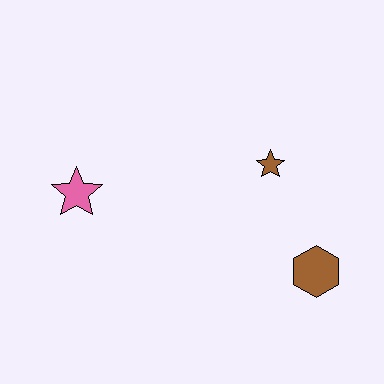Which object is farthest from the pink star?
The brown hexagon is farthest from the pink star.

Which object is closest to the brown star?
The brown hexagon is closest to the brown star.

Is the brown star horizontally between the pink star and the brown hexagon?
Yes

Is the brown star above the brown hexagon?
Yes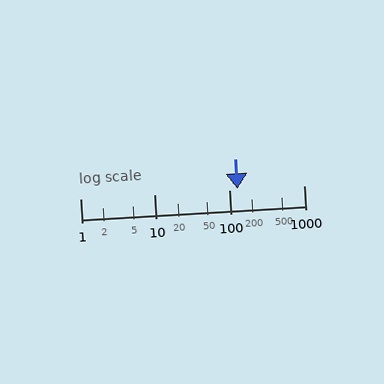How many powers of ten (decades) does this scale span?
The scale spans 3 decades, from 1 to 1000.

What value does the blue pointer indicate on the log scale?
The pointer indicates approximately 130.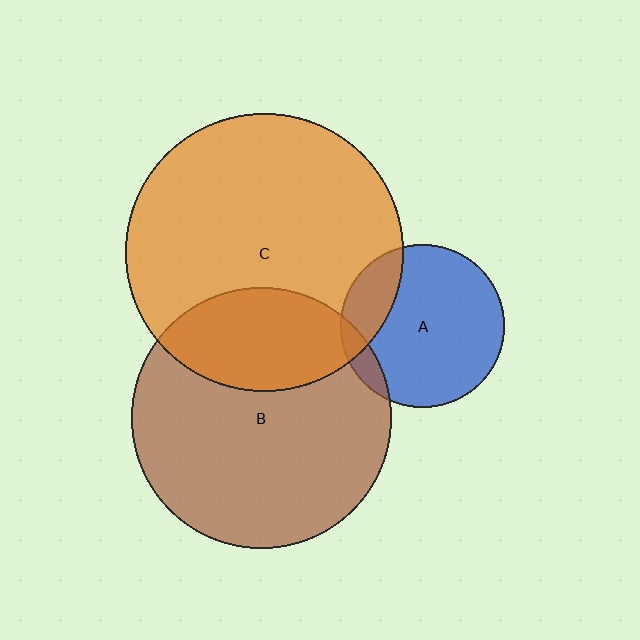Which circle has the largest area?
Circle C (orange).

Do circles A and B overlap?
Yes.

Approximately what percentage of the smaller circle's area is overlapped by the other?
Approximately 10%.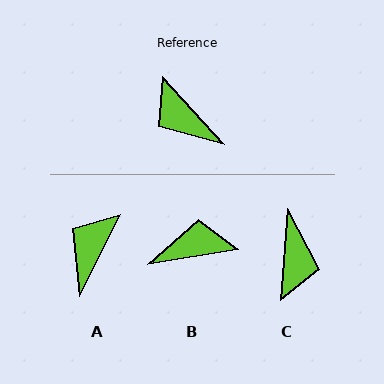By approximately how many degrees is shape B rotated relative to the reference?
Approximately 123 degrees clockwise.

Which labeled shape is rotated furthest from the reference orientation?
C, about 133 degrees away.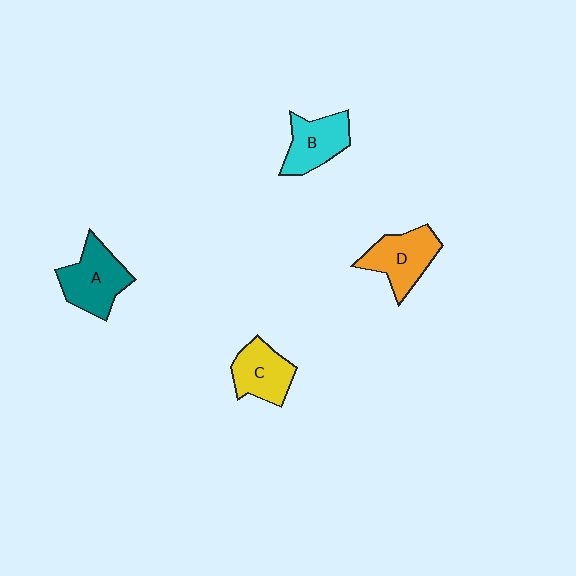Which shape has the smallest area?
Shape C (yellow).